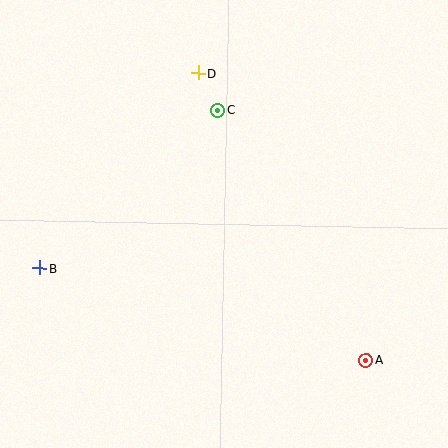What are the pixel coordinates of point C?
Point C is at (218, 110).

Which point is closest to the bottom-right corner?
Point A is closest to the bottom-right corner.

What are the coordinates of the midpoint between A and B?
The midpoint between A and B is at (203, 314).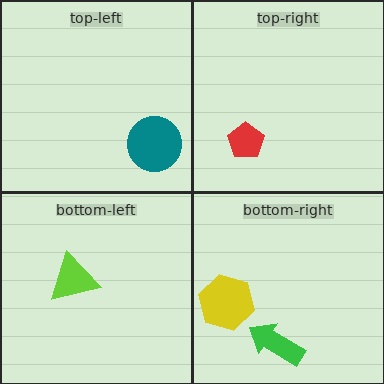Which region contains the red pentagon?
The top-right region.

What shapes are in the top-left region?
The teal circle.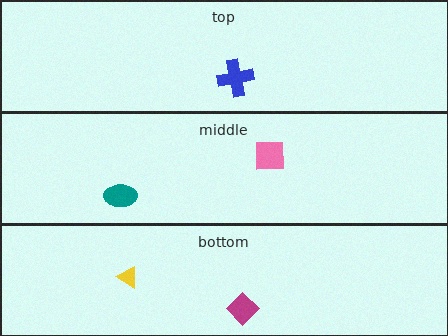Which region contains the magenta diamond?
The bottom region.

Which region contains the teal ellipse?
The middle region.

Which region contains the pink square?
The middle region.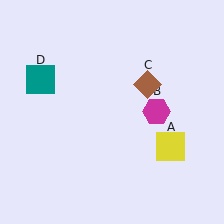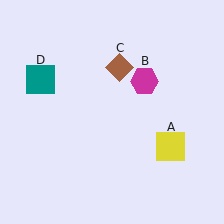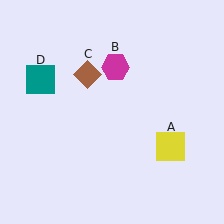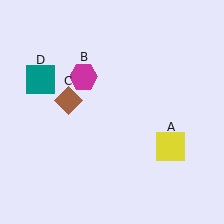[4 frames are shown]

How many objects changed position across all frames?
2 objects changed position: magenta hexagon (object B), brown diamond (object C).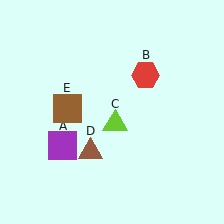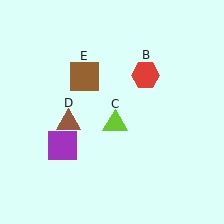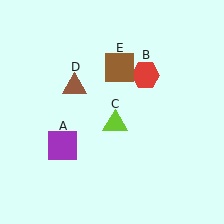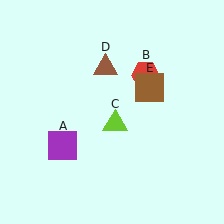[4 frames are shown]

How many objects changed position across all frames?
2 objects changed position: brown triangle (object D), brown square (object E).